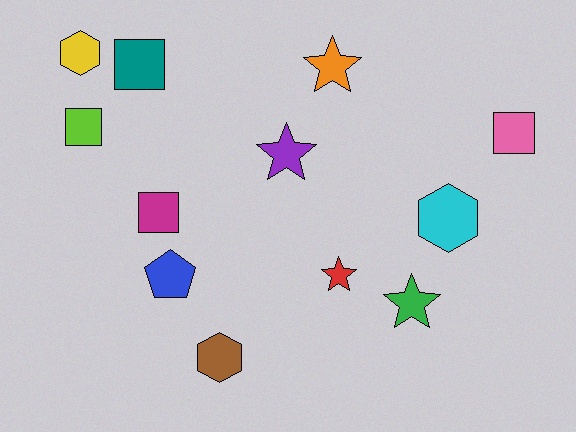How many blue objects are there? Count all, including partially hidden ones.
There is 1 blue object.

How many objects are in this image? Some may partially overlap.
There are 12 objects.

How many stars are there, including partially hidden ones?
There are 4 stars.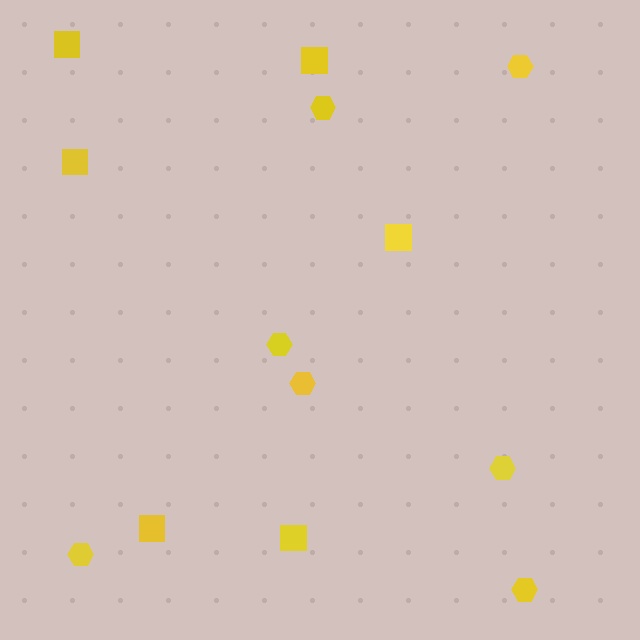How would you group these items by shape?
There are 2 groups: one group of squares (6) and one group of hexagons (7).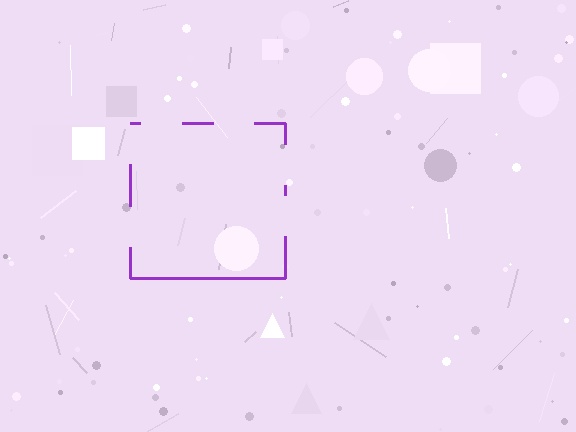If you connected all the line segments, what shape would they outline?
They would outline a square.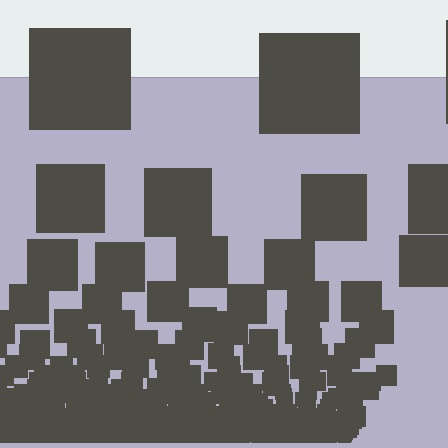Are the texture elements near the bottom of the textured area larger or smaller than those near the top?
Smaller. The gradient is inverted — elements near the bottom are smaller and denser.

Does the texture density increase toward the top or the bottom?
Density increases toward the bottom.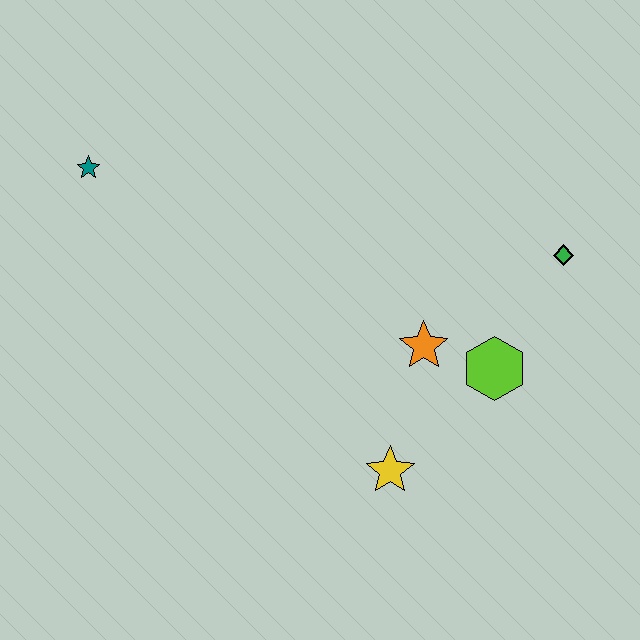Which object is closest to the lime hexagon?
The orange star is closest to the lime hexagon.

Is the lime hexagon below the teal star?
Yes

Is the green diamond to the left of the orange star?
No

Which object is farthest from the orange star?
The teal star is farthest from the orange star.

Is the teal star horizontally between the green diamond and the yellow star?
No